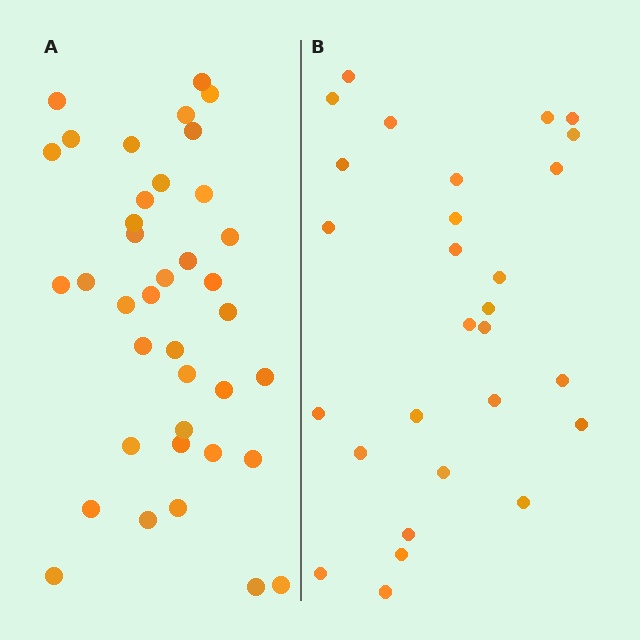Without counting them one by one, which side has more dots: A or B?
Region A (the left region) has more dots.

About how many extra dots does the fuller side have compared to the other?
Region A has roughly 10 or so more dots than region B.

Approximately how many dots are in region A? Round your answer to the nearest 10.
About 40 dots. (The exact count is 38, which rounds to 40.)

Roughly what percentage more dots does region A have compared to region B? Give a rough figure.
About 35% more.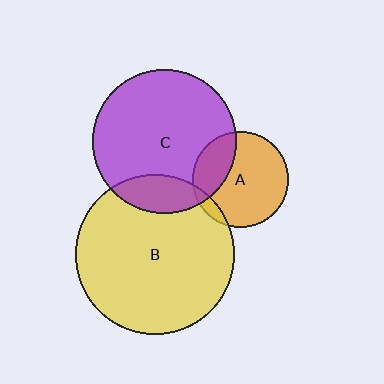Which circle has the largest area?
Circle B (yellow).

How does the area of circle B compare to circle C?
Approximately 1.2 times.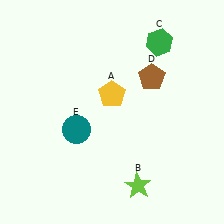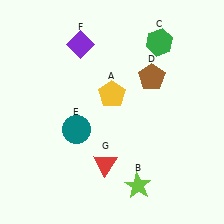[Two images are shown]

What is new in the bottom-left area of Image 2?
A red triangle (G) was added in the bottom-left area of Image 2.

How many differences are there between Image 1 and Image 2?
There are 2 differences between the two images.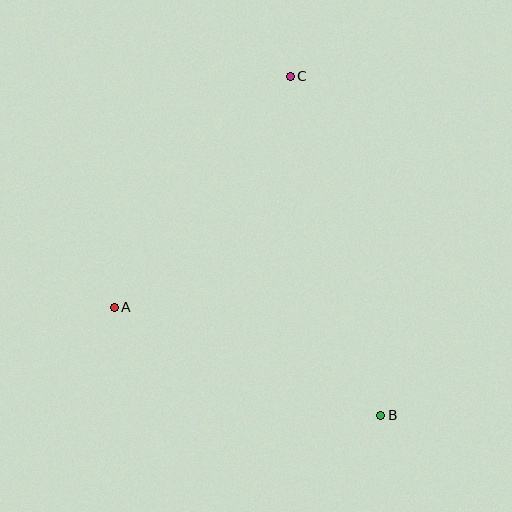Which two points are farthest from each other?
Points B and C are farthest from each other.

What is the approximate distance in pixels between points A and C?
The distance between A and C is approximately 291 pixels.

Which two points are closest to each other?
Points A and B are closest to each other.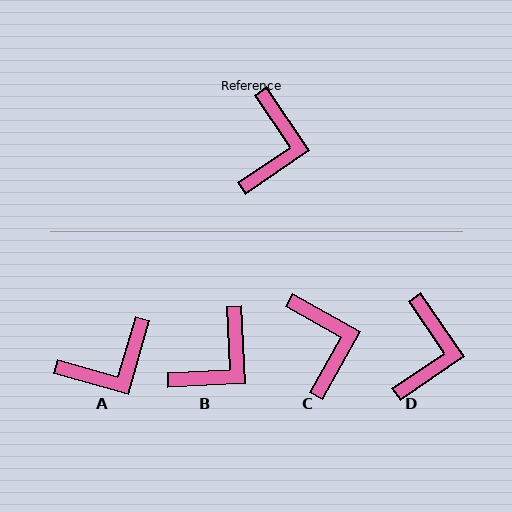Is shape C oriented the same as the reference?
No, it is off by about 27 degrees.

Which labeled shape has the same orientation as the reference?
D.